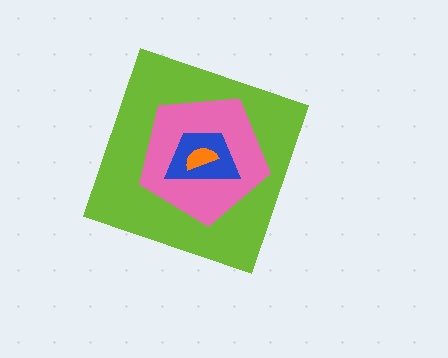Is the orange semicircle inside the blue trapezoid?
Yes.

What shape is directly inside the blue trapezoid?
The orange semicircle.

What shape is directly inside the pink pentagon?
The blue trapezoid.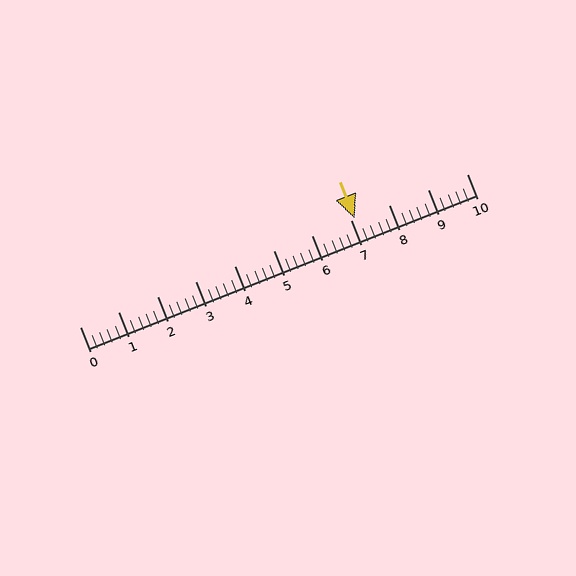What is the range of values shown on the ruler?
The ruler shows values from 0 to 10.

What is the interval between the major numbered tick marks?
The major tick marks are spaced 1 units apart.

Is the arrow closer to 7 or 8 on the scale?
The arrow is closer to 7.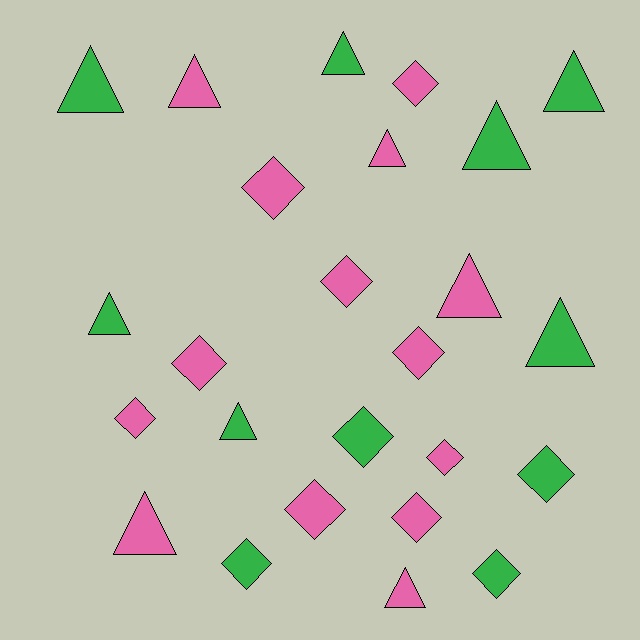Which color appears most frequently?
Pink, with 14 objects.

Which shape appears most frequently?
Diamond, with 13 objects.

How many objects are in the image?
There are 25 objects.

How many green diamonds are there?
There are 4 green diamonds.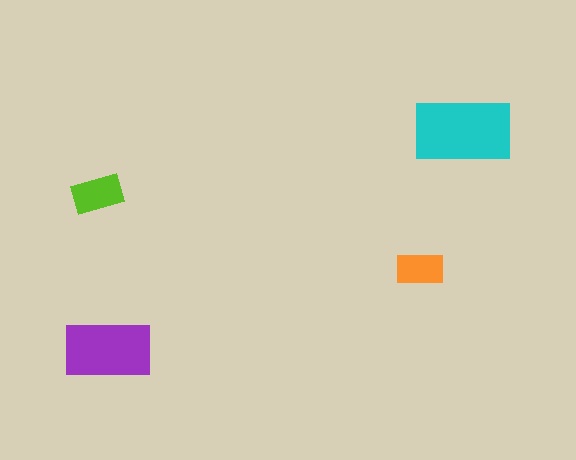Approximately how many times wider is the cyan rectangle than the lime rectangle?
About 2 times wider.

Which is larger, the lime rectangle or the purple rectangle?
The purple one.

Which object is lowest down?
The purple rectangle is bottommost.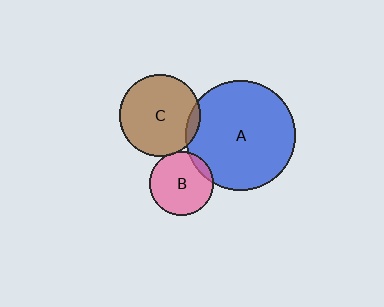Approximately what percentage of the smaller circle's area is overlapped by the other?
Approximately 10%.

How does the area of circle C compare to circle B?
Approximately 1.6 times.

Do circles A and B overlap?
Yes.